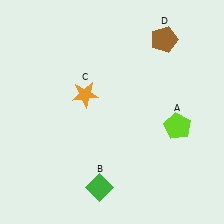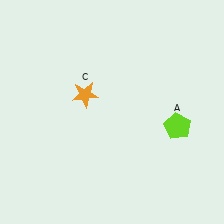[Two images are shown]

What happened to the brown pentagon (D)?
The brown pentagon (D) was removed in Image 2. It was in the top-right area of Image 1.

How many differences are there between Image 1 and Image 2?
There are 2 differences between the two images.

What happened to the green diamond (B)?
The green diamond (B) was removed in Image 2. It was in the bottom-left area of Image 1.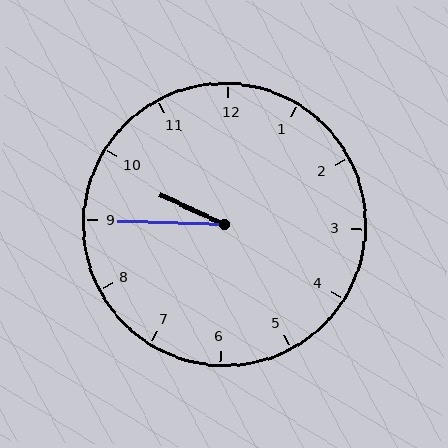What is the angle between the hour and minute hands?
Approximately 22 degrees.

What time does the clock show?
9:45.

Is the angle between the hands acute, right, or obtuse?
It is acute.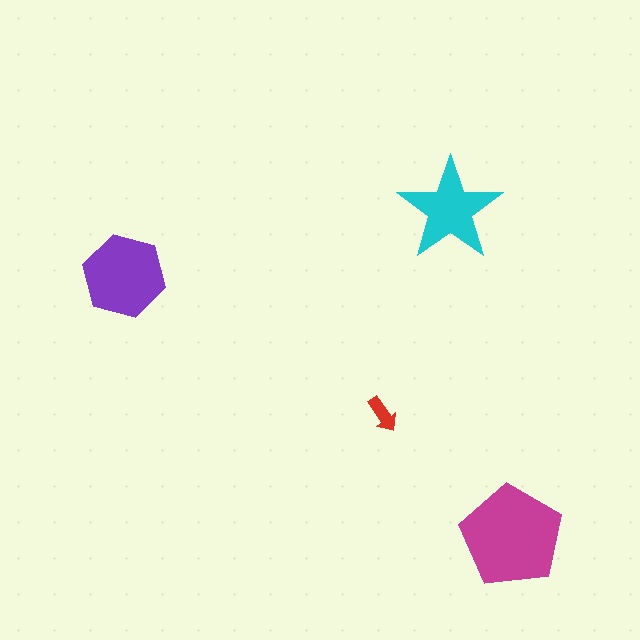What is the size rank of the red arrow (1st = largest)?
4th.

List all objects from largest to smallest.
The magenta pentagon, the purple hexagon, the cyan star, the red arrow.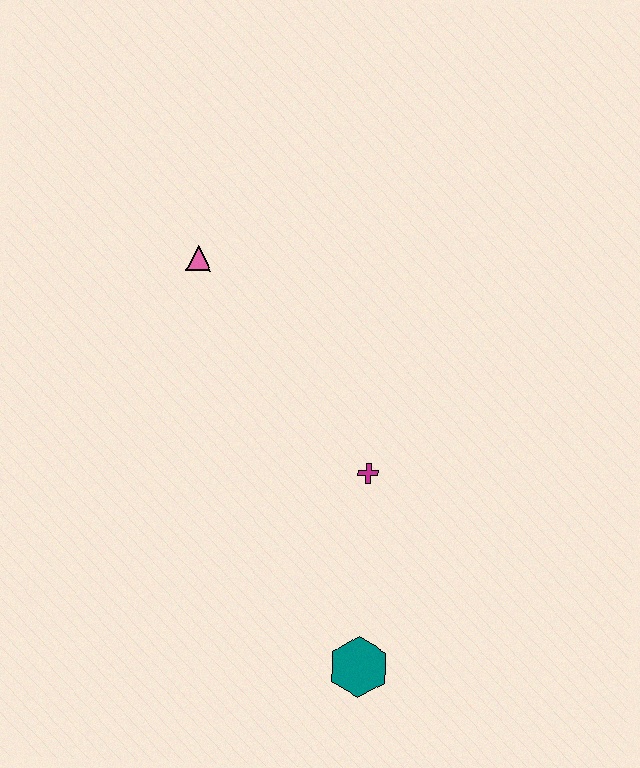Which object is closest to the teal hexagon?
The magenta cross is closest to the teal hexagon.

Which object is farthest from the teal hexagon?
The pink triangle is farthest from the teal hexagon.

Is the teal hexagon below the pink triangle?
Yes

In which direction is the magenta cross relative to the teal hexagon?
The magenta cross is above the teal hexagon.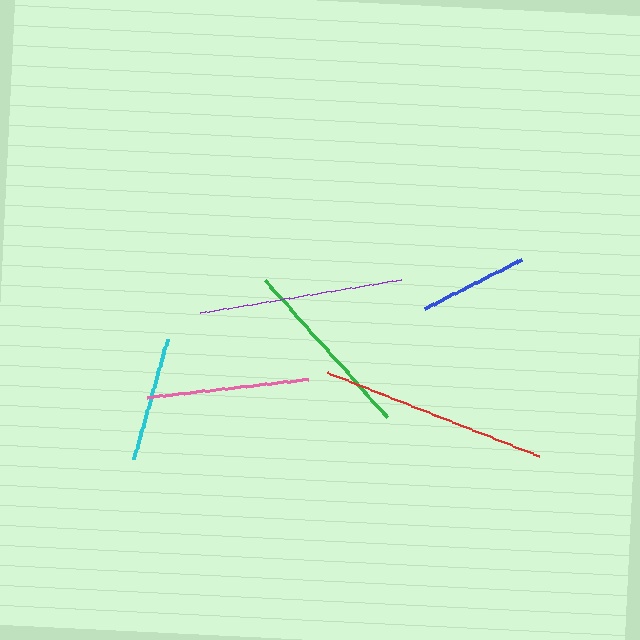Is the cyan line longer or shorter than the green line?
The green line is longer than the cyan line.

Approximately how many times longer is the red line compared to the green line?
The red line is approximately 1.2 times the length of the green line.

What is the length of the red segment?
The red segment is approximately 227 pixels long.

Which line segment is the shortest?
The blue line is the shortest at approximately 109 pixels.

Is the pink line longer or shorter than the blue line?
The pink line is longer than the blue line.